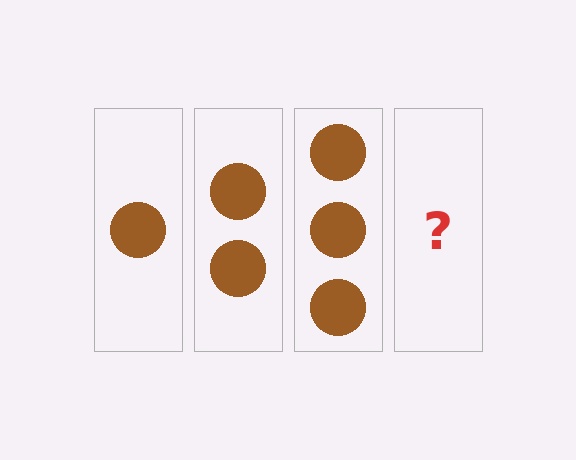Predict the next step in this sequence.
The next step is 4 circles.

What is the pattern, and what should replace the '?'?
The pattern is that each step adds one more circle. The '?' should be 4 circles.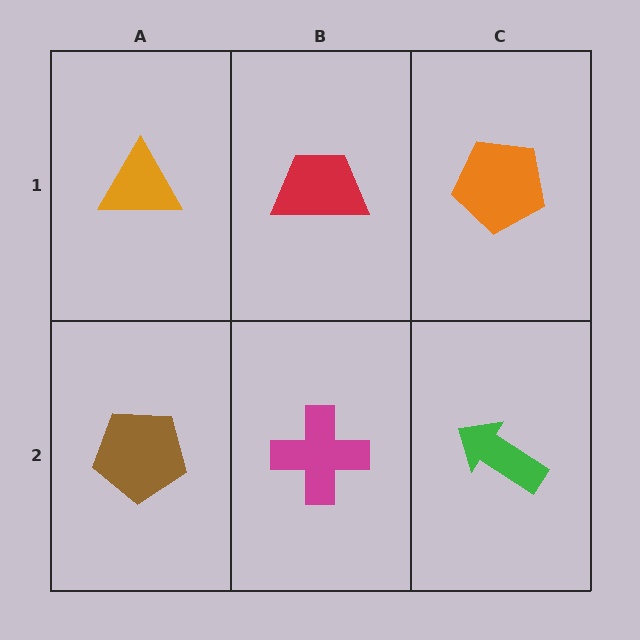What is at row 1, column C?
An orange pentagon.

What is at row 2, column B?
A magenta cross.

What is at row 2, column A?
A brown pentagon.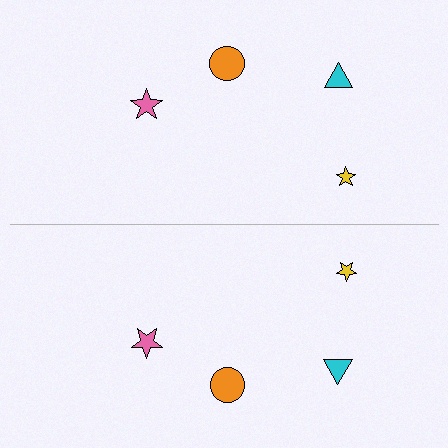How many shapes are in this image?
There are 8 shapes in this image.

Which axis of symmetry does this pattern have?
The pattern has a horizontal axis of symmetry running through the center of the image.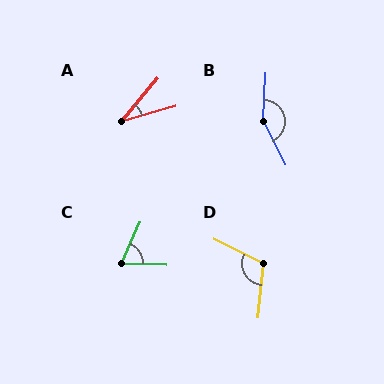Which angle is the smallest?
A, at approximately 34 degrees.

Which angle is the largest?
B, at approximately 151 degrees.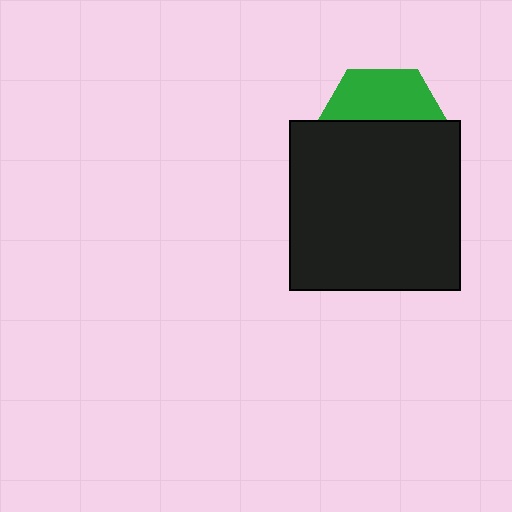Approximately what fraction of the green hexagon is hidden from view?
Roughly 61% of the green hexagon is hidden behind the black square.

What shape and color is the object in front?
The object in front is a black square.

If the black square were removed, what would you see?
You would see the complete green hexagon.